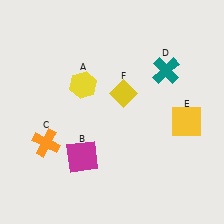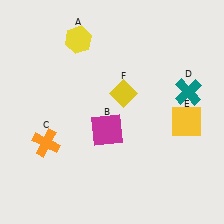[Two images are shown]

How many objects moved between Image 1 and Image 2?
3 objects moved between the two images.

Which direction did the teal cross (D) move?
The teal cross (D) moved right.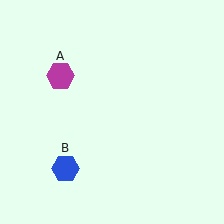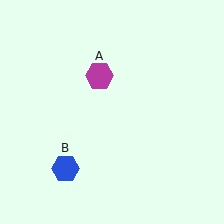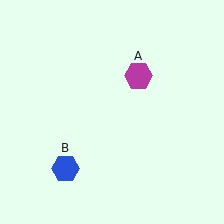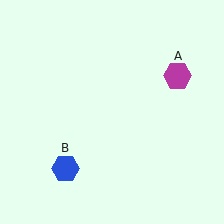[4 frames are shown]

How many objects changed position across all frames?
1 object changed position: magenta hexagon (object A).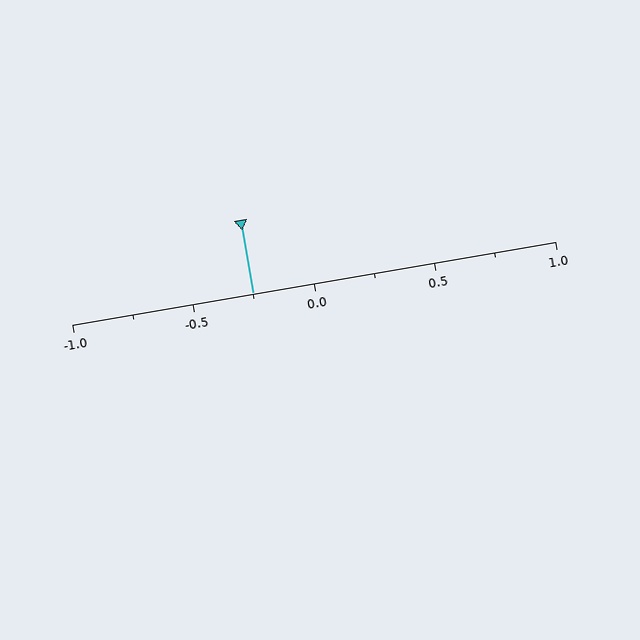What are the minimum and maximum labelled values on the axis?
The axis runs from -1.0 to 1.0.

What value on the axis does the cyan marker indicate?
The marker indicates approximately -0.25.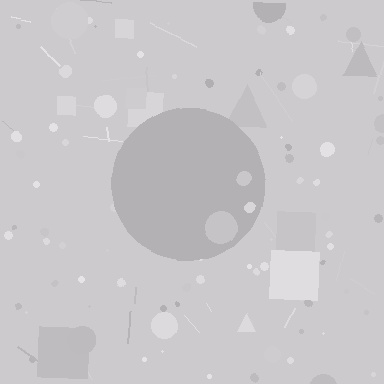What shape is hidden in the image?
A circle is hidden in the image.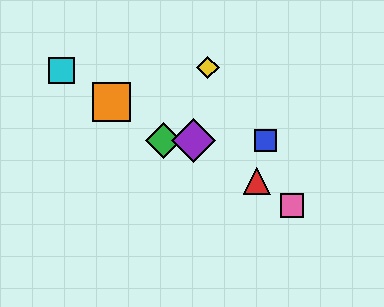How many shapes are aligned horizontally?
3 shapes (the blue square, the green diamond, the purple diamond) are aligned horizontally.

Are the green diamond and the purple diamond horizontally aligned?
Yes, both are at y≈141.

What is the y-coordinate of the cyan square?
The cyan square is at y≈71.